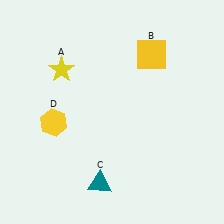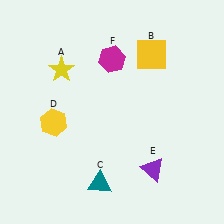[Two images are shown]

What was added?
A purple triangle (E), a magenta hexagon (F) were added in Image 2.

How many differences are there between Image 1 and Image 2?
There are 2 differences between the two images.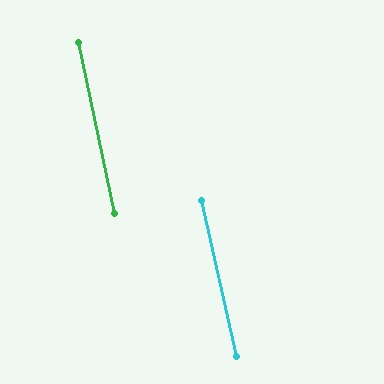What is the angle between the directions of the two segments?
Approximately 1 degree.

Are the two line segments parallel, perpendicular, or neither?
Parallel — their directions differ by only 1.2°.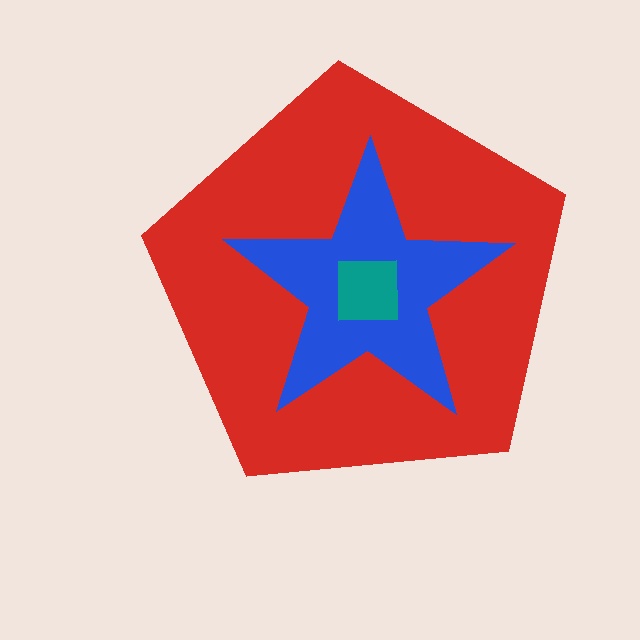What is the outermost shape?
The red pentagon.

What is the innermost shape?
The teal square.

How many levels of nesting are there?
3.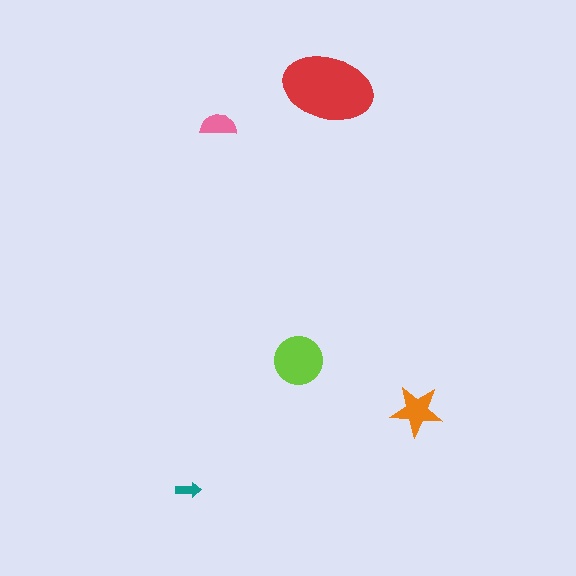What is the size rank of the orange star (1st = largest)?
3rd.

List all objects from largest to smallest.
The red ellipse, the lime circle, the orange star, the pink semicircle, the teal arrow.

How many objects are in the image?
There are 5 objects in the image.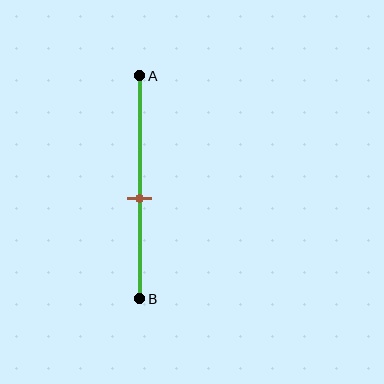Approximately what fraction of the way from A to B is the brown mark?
The brown mark is approximately 55% of the way from A to B.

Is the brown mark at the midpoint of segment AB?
No, the mark is at about 55% from A, not at the 50% midpoint.